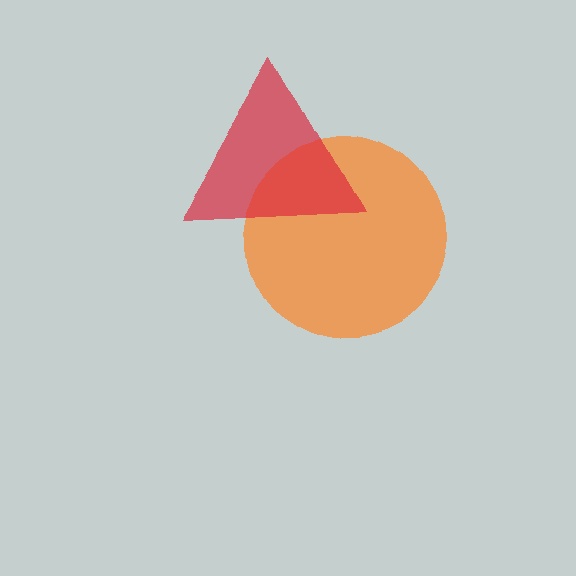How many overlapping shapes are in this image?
There are 2 overlapping shapes in the image.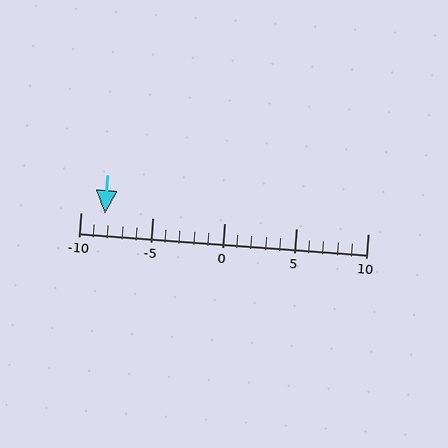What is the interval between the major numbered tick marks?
The major tick marks are spaced 5 units apart.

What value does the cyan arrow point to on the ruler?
The cyan arrow points to approximately -8.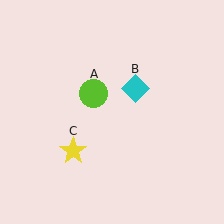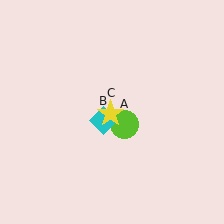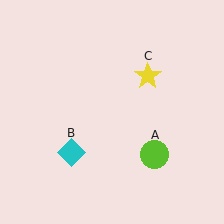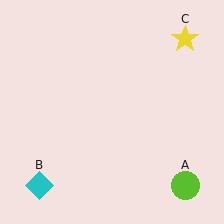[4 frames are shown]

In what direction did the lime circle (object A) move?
The lime circle (object A) moved down and to the right.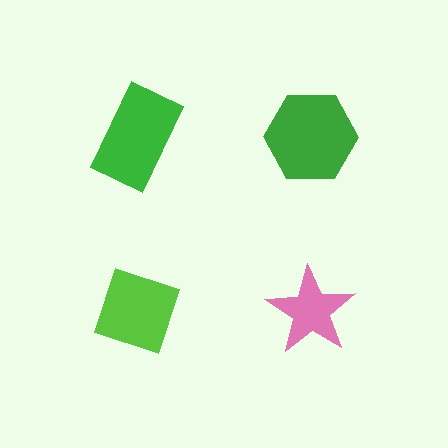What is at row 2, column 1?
A lime diamond.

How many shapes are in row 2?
2 shapes.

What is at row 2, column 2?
A pink star.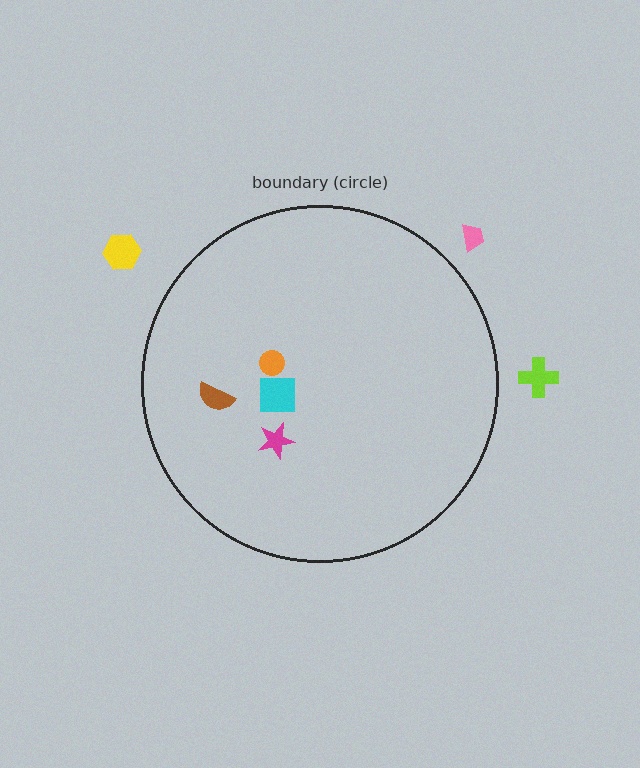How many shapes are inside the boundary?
4 inside, 3 outside.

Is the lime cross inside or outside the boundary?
Outside.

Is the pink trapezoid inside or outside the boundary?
Outside.